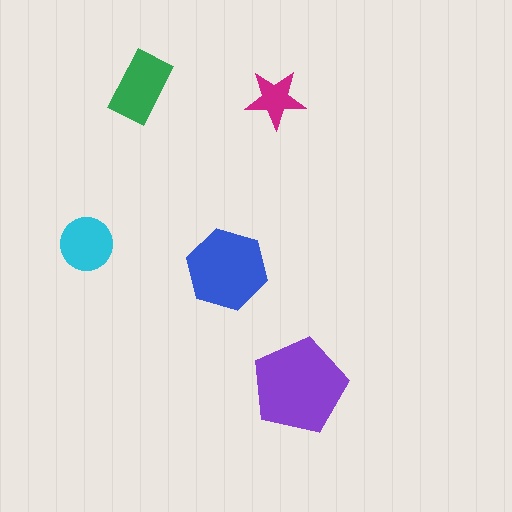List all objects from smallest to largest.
The magenta star, the cyan circle, the green rectangle, the blue hexagon, the purple pentagon.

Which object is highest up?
The green rectangle is topmost.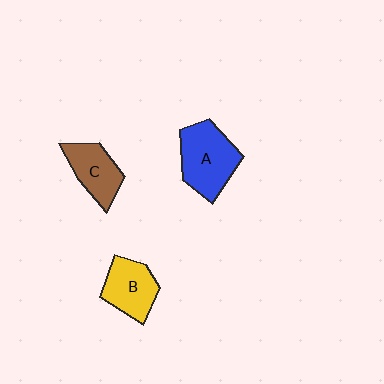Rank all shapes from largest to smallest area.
From largest to smallest: A (blue), B (yellow), C (brown).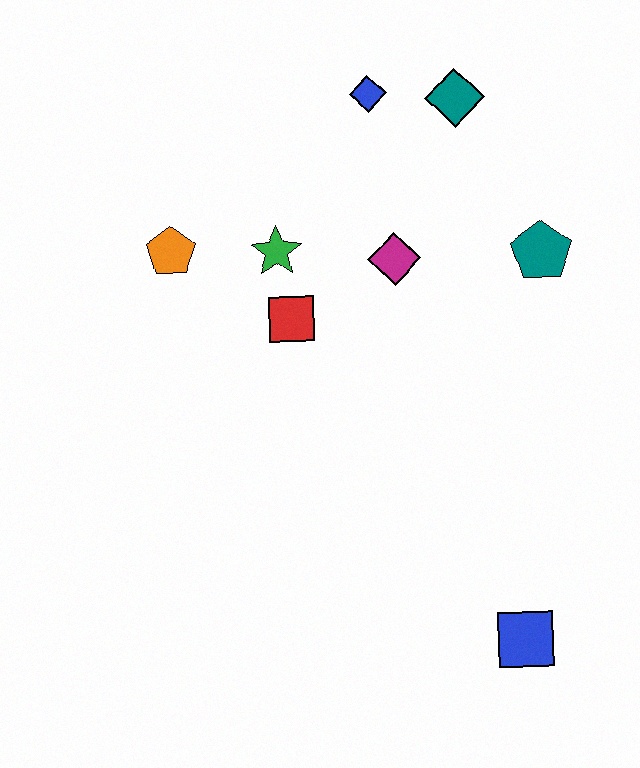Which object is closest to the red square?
The green star is closest to the red square.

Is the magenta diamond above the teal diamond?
No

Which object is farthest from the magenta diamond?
The blue square is farthest from the magenta diamond.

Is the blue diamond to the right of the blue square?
No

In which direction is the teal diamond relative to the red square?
The teal diamond is above the red square.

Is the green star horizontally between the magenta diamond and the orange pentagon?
Yes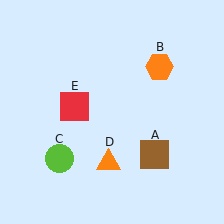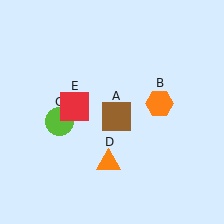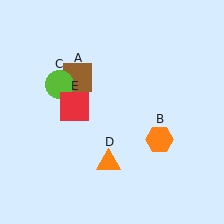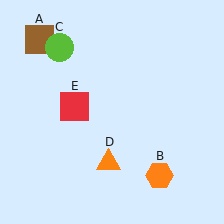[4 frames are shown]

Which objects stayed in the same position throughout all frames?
Orange triangle (object D) and red square (object E) remained stationary.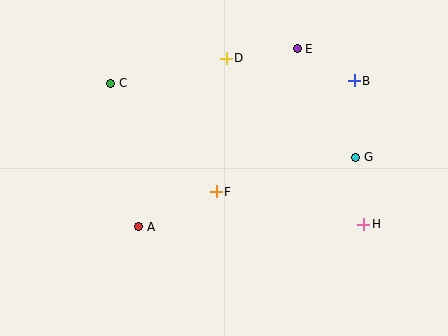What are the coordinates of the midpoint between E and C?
The midpoint between E and C is at (204, 66).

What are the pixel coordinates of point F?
Point F is at (216, 192).